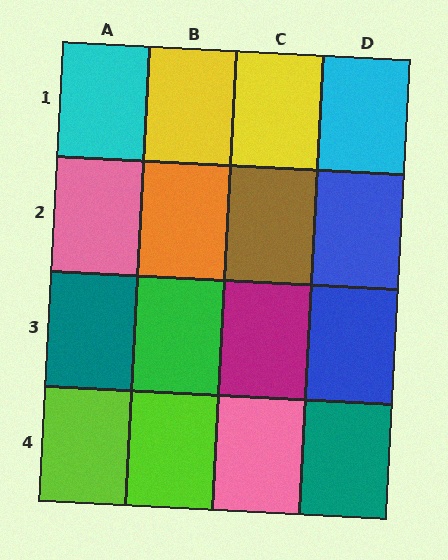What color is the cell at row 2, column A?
Pink.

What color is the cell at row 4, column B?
Lime.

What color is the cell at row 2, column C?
Brown.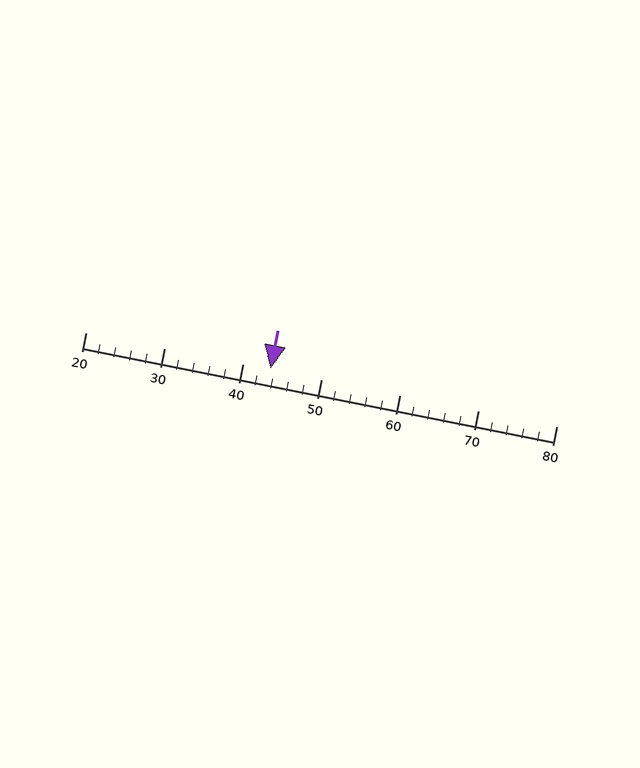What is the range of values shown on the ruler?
The ruler shows values from 20 to 80.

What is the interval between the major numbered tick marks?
The major tick marks are spaced 10 units apart.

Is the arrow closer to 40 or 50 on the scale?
The arrow is closer to 40.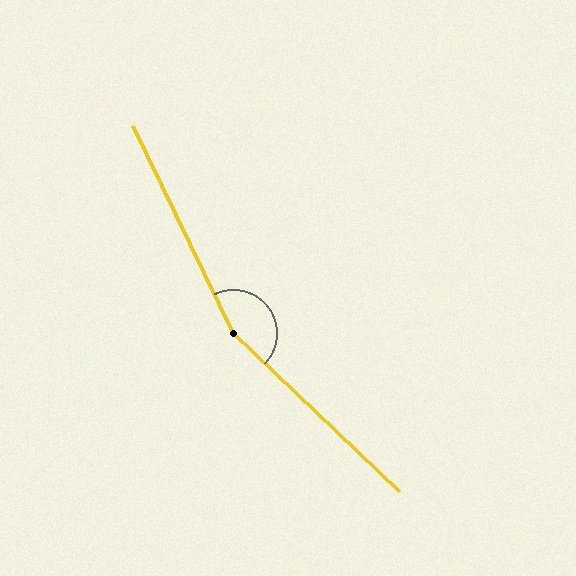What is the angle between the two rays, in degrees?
Approximately 160 degrees.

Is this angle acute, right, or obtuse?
It is obtuse.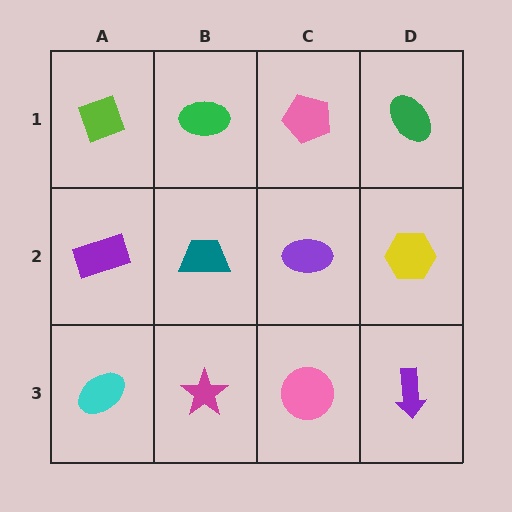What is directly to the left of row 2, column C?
A teal trapezoid.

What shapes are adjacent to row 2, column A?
A lime diamond (row 1, column A), a cyan ellipse (row 3, column A), a teal trapezoid (row 2, column B).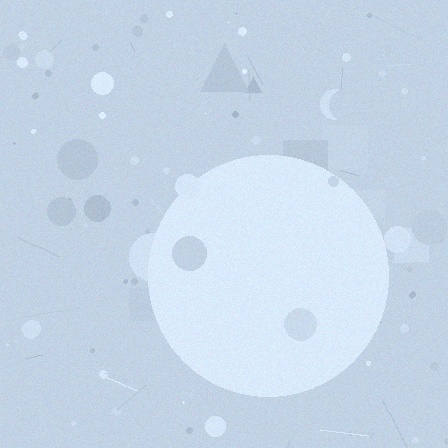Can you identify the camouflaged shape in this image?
The camouflaged shape is a circle.